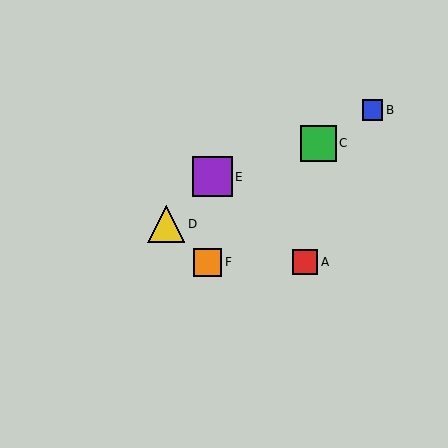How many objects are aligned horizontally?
2 objects (A, F) are aligned horizontally.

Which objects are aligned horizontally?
Objects A, F are aligned horizontally.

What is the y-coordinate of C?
Object C is at y≈143.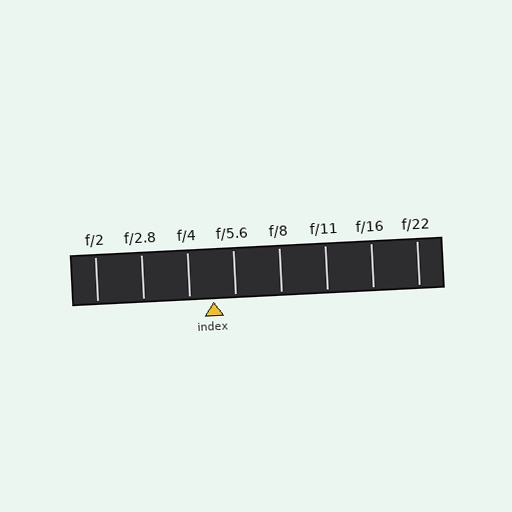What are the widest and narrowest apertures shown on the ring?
The widest aperture shown is f/2 and the narrowest is f/22.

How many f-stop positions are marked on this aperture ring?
There are 8 f-stop positions marked.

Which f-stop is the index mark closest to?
The index mark is closest to f/5.6.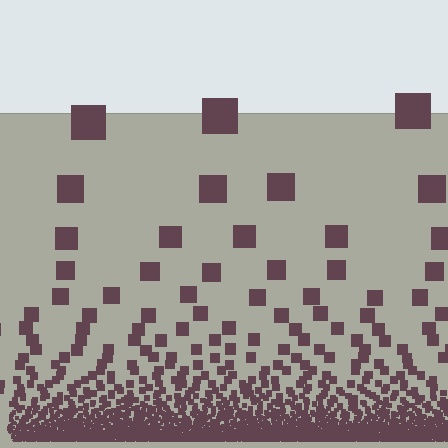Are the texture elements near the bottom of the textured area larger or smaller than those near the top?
Smaller. The gradient is inverted — elements near the bottom are smaller and denser.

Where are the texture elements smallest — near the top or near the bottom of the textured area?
Near the bottom.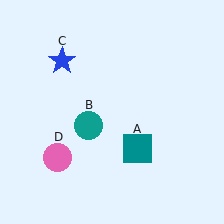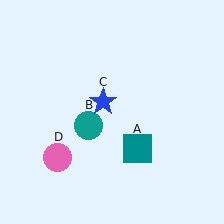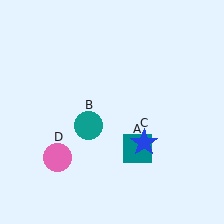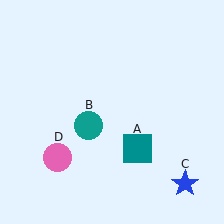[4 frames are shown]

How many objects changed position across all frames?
1 object changed position: blue star (object C).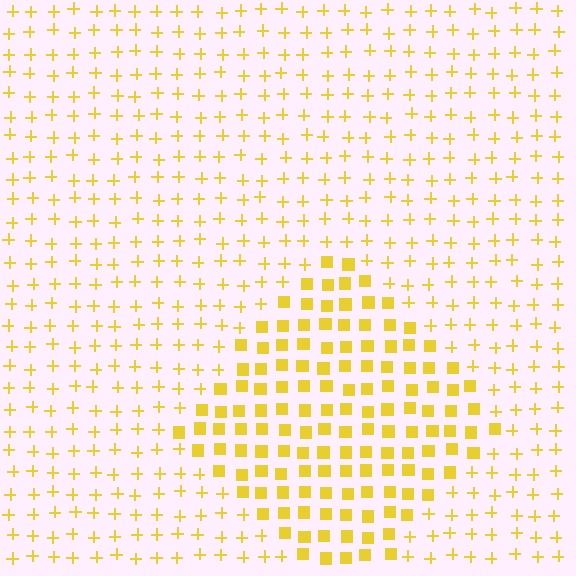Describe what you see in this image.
The image is filled with small yellow elements arranged in a uniform grid. A diamond-shaped region contains squares, while the surrounding area contains plus signs. The boundary is defined purely by the change in element shape.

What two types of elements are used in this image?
The image uses squares inside the diamond region and plus signs outside it.